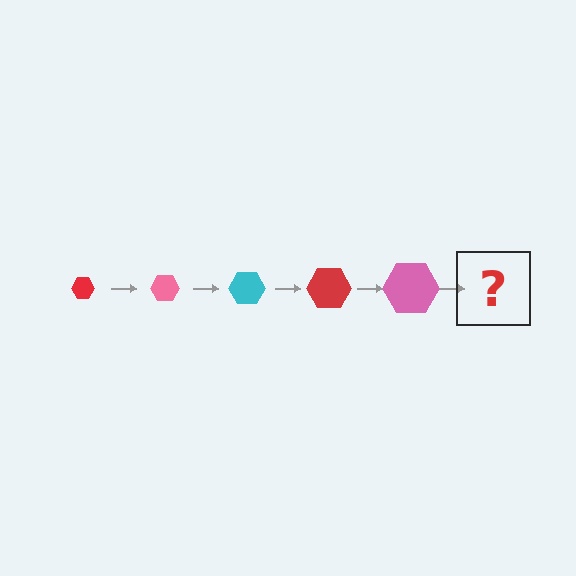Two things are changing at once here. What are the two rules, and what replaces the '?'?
The two rules are that the hexagon grows larger each step and the color cycles through red, pink, and cyan. The '?' should be a cyan hexagon, larger than the previous one.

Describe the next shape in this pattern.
It should be a cyan hexagon, larger than the previous one.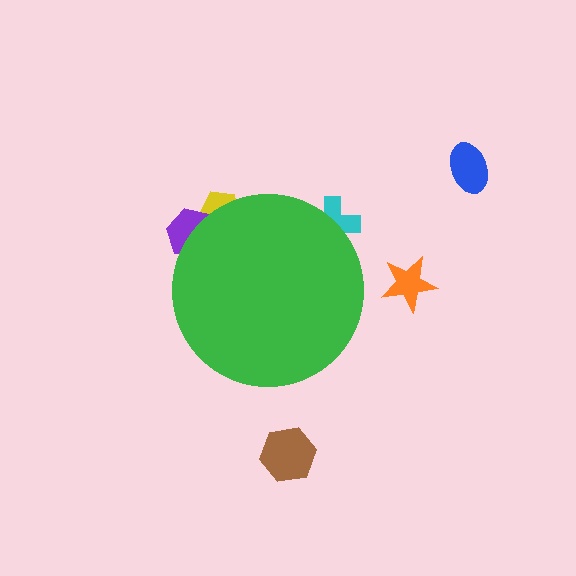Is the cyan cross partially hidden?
Yes, the cyan cross is partially hidden behind the green circle.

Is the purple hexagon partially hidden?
Yes, the purple hexagon is partially hidden behind the green circle.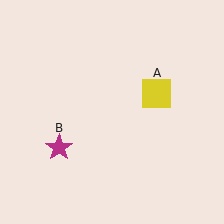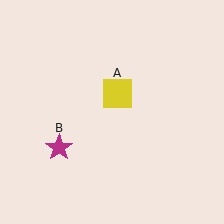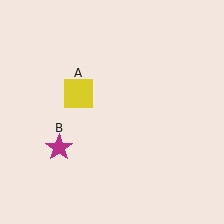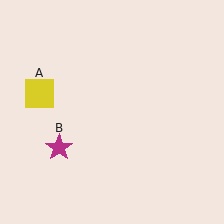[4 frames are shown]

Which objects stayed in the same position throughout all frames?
Magenta star (object B) remained stationary.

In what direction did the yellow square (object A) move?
The yellow square (object A) moved left.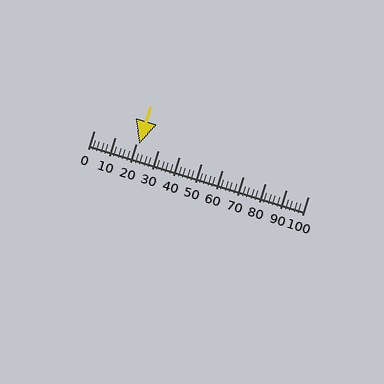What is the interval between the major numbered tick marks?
The major tick marks are spaced 10 units apart.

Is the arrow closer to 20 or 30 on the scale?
The arrow is closer to 20.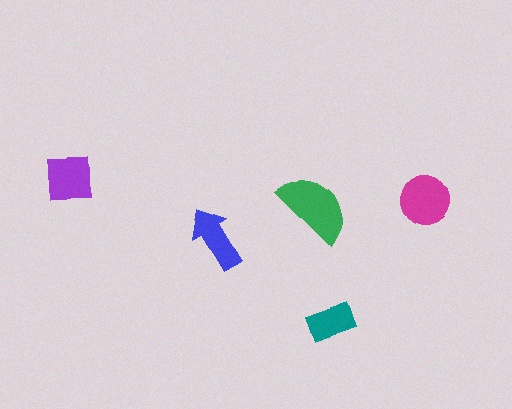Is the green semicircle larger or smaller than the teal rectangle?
Larger.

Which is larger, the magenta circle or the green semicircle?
The green semicircle.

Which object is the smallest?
The teal rectangle.